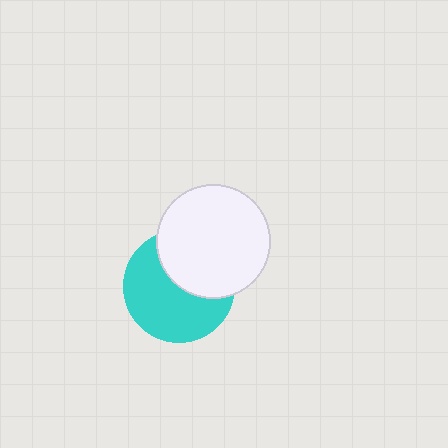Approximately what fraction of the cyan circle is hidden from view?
Roughly 40% of the cyan circle is hidden behind the white circle.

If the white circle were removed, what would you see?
You would see the complete cyan circle.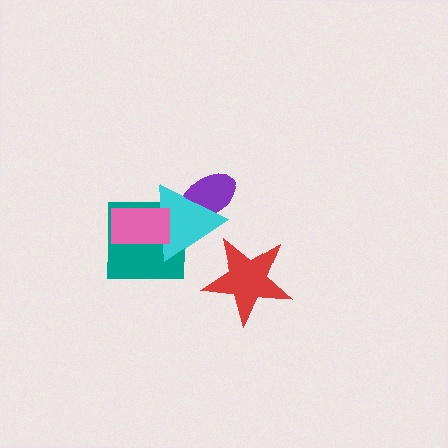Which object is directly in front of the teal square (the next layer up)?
The cyan triangle is directly in front of the teal square.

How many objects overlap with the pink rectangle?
2 objects overlap with the pink rectangle.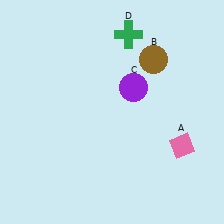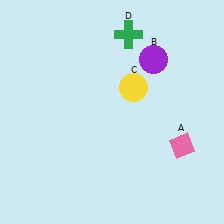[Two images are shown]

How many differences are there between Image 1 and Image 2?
There are 2 differences between the two images.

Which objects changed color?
B changed from brown to purple. C changed from purple to yellow.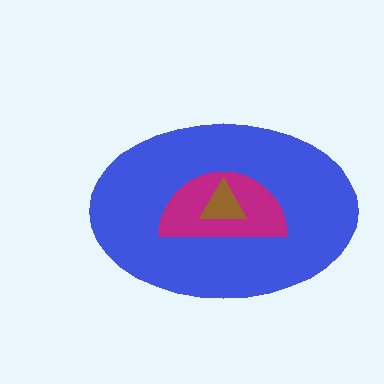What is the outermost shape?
The blue ellipse.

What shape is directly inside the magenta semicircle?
The brown triangle.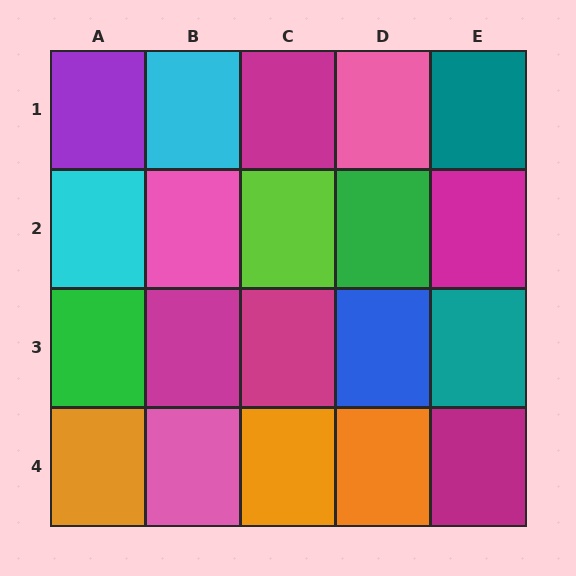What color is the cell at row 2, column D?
Green.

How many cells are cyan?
2 cells are cyan.